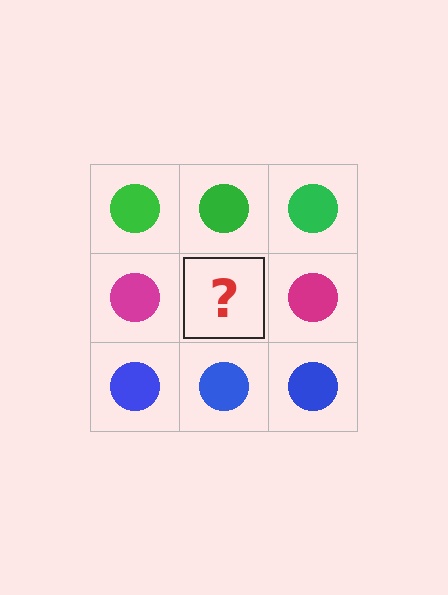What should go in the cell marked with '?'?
The missing cell should contain a magenta circle.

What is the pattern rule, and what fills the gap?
The rule is that each row has a consistent color. The gap should be filled with a magenta circle.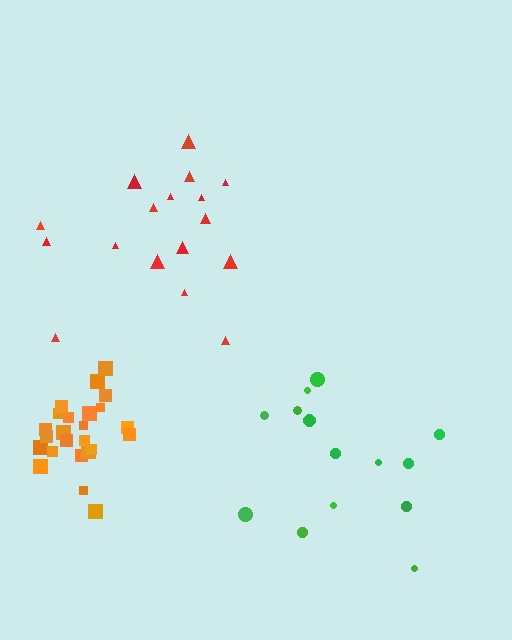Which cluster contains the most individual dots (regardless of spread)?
Orange (25).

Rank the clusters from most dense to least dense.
orange, red, green.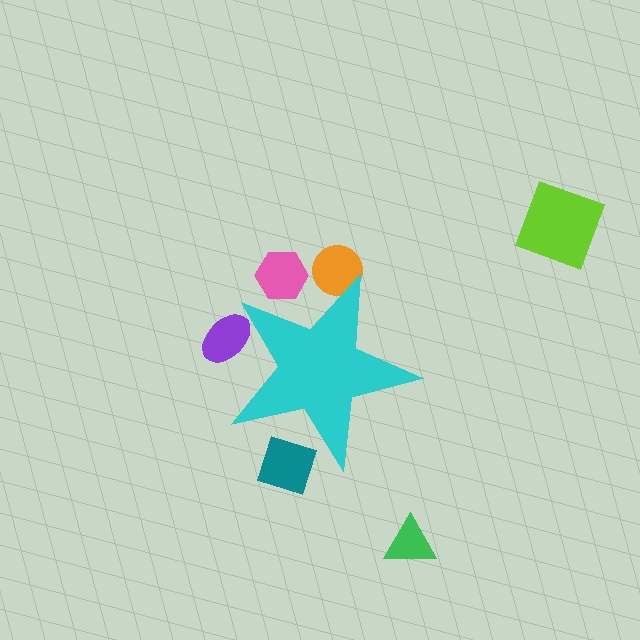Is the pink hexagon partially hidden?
Yes, the pink hexagon is partially hidden behind the cyan star.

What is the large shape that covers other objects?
A cyan star.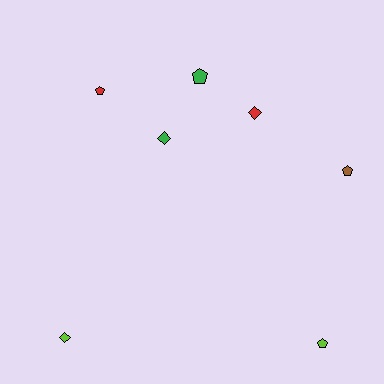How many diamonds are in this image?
There are 3 diamonds.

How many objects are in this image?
There are 7 objects.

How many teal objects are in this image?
There are no teal objects.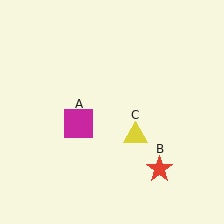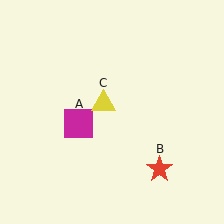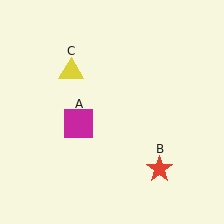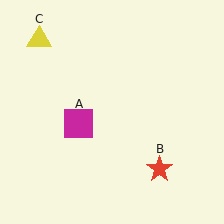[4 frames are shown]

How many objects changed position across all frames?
1 object changed position: yellow triangle (object C).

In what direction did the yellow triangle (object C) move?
The yellow triangle (object C) moved up and to the left.